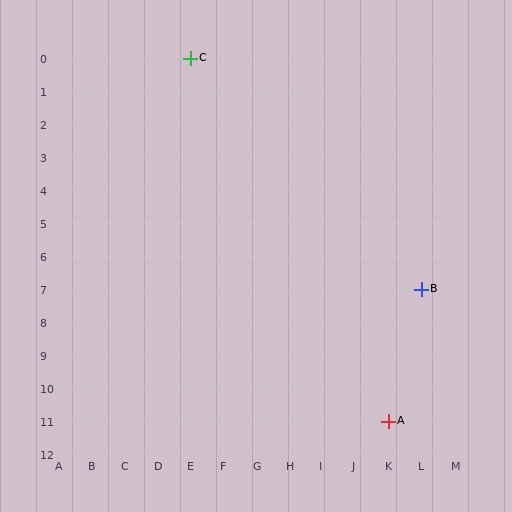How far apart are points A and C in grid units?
Points A and C are 6 columns and 11 rows apart (about 12.5 grid units diagonally).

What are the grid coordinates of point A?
Point A is at grid coordinates (K, 11).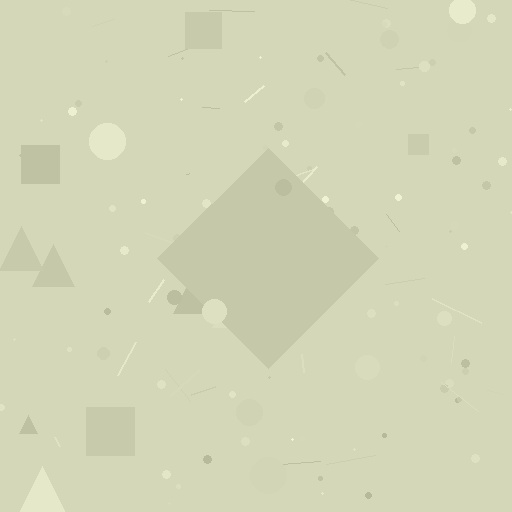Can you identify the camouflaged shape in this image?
The camouflaged shape is a diamond.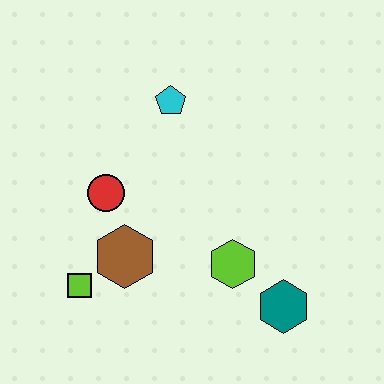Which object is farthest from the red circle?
The teal hexagon is farthest from the red circle.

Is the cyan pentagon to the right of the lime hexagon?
No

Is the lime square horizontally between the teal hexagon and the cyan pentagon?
No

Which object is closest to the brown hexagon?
The lime square is closest to the brown hexagon.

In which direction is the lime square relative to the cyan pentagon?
The lime square is below the cyan pentagon.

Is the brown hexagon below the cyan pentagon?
Yes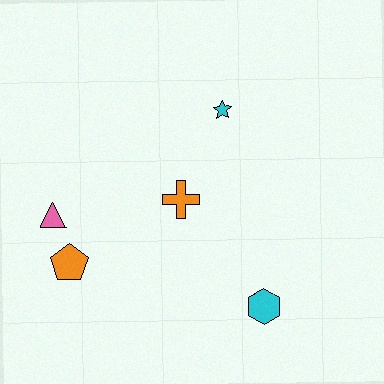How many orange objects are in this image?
There are 2 orange objects.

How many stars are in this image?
There is 1 star.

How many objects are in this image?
There are 5 objects.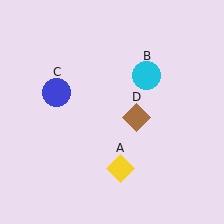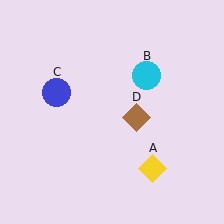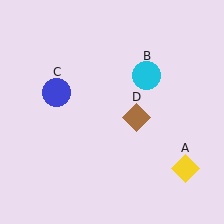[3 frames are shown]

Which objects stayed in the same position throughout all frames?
Cyan circle (object B) and blue circle (object C) and brown diamond (object D) remained stationary.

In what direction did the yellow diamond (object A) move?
The yellow diamond (object A) moved right.